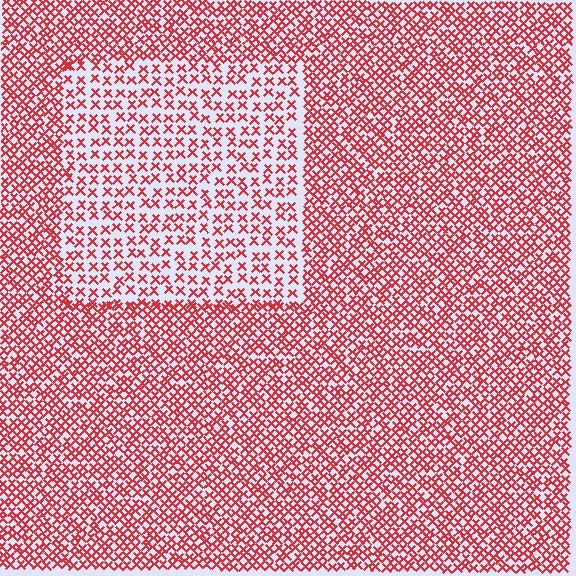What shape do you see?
I see a rectangle.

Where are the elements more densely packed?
The elements are more densely packed outside the rectangle boundary.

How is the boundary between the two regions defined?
The boundary is defined by a change in element density (approximately 1.9x ratio). All elements are the same color, size, and shape.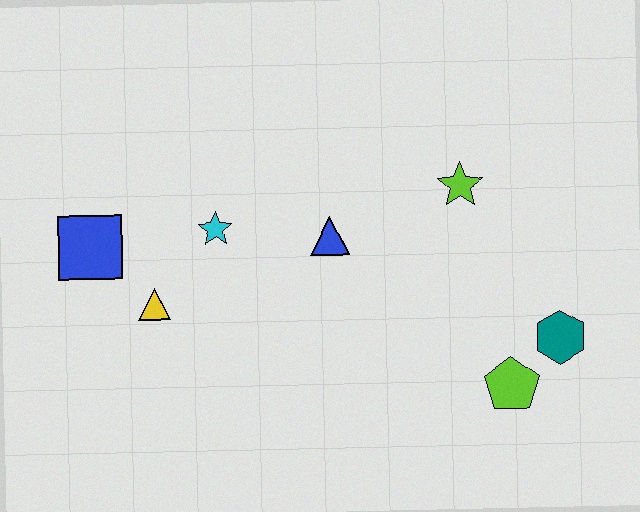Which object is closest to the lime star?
The blue triangle is closest to the lime star.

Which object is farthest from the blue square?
The teal hexagon is farthest from the blue square.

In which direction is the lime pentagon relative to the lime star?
The lime pentagon is below the lime star.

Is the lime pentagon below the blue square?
Yes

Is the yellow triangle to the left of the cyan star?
Yes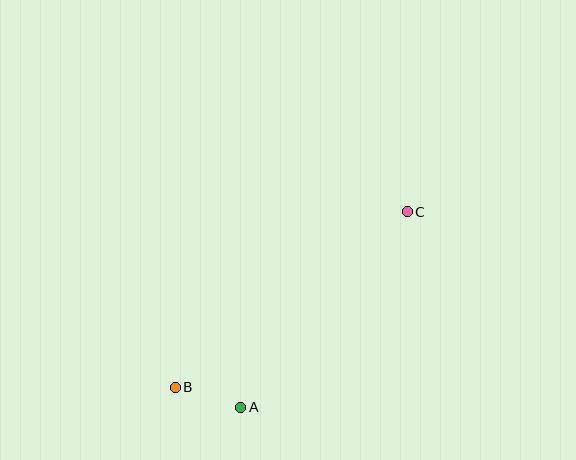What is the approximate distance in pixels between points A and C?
The distance between A and C is approximately 257 pixels.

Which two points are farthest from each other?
Points B and C are farthest from each other.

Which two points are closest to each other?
Points A and B are closest to each other.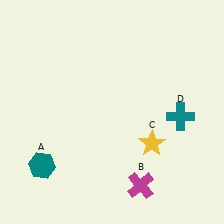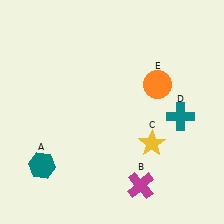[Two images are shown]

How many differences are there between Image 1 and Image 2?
There is 1 difference between the two images.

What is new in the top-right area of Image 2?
An orange circle (E) was added in the top-right area of Image 2.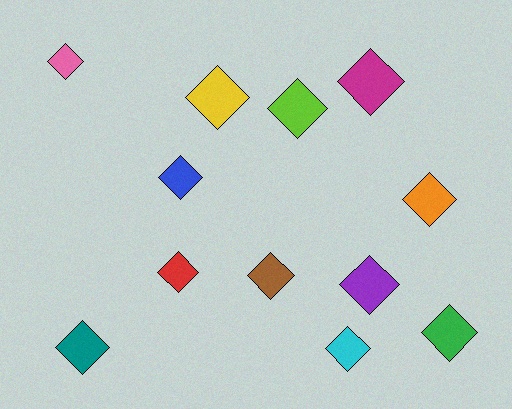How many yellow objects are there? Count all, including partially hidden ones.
There is 1 yellow object.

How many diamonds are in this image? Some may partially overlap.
There are 12 diamonds.